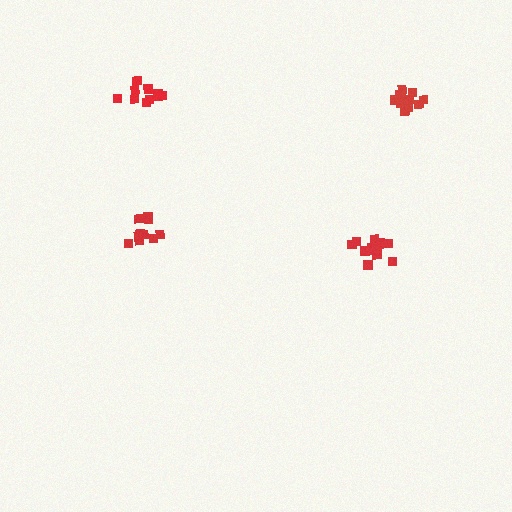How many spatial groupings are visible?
There are 4 spatial groupings.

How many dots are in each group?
Group 1: 15 dots, Group 2: 13 dots, Group 3: 10 dots, Group 4: 10 dots (48 total).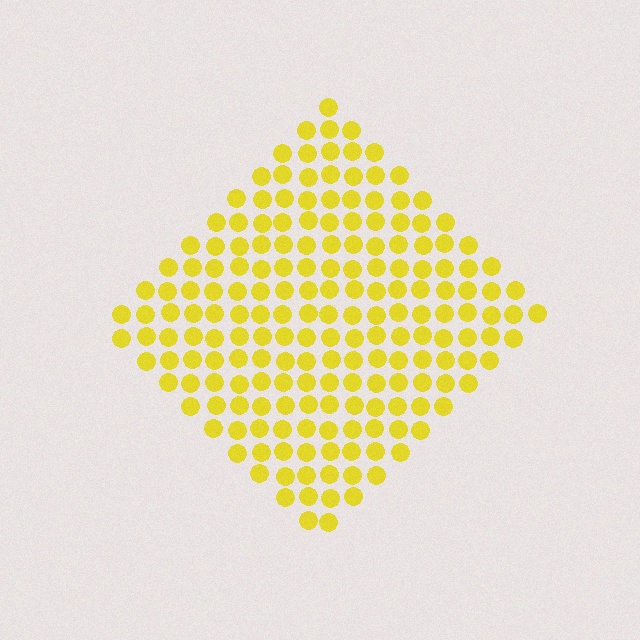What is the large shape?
The large shape is a diamond.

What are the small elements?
The small elements are circles.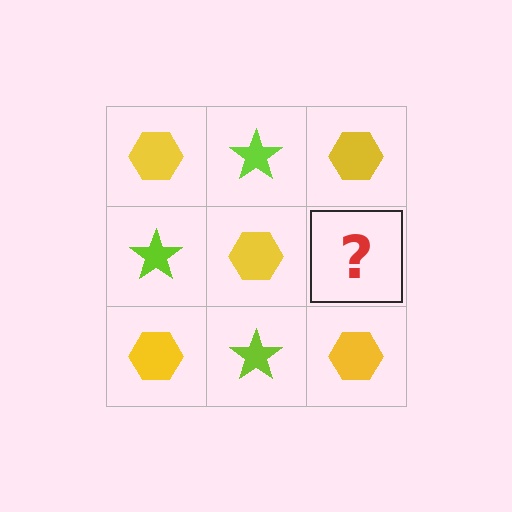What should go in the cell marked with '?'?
The missing cell should contain a lime star.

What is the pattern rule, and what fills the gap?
The rule is that it alternates yellow hexagon and lime star in a checkerboard pattern. The gap should be filled with a lime star.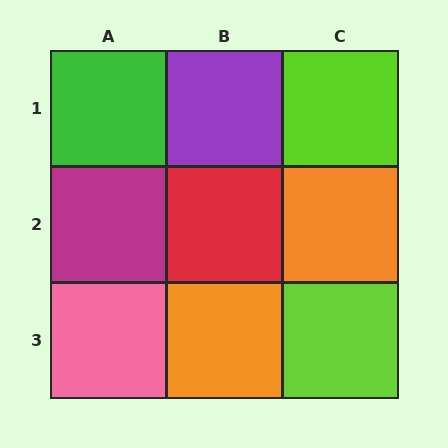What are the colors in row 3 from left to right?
Pink, orange, lime.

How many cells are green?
1 cell is green.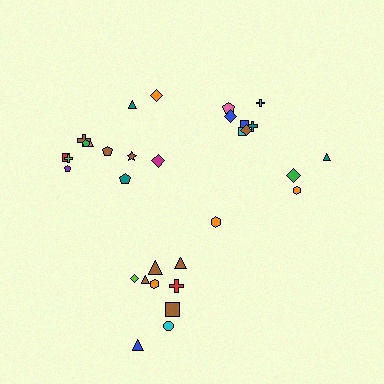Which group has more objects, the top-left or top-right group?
The top-left group.